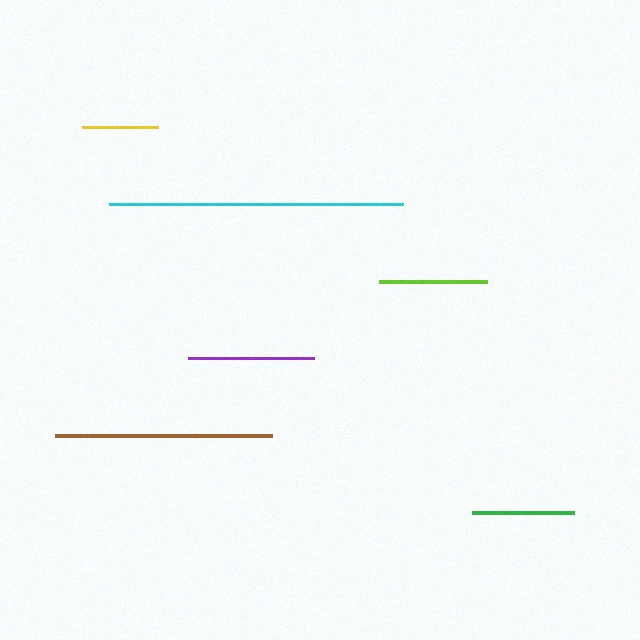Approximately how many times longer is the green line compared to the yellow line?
The green line is approximately 1.3 times the length of the yellow line.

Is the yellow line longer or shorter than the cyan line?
The cyan line is longer than the yellow line.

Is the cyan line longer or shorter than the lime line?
The cyan line is longer than the lime line.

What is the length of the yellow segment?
The yellow segment is approximately 76 pixels long.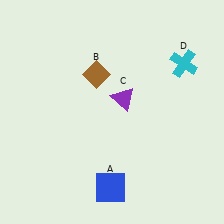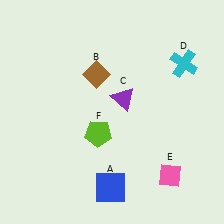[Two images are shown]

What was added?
A pink diamond (E), a lime pentagon (F) were added in Image 2.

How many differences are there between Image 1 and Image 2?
There are 2 differences between the two images.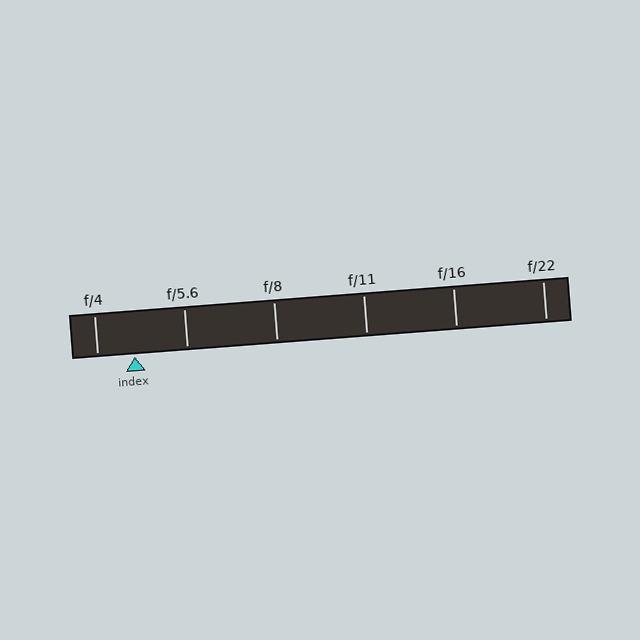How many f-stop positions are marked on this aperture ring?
There are 6 f-stop positions marked.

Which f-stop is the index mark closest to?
The index mark is closest to f/4.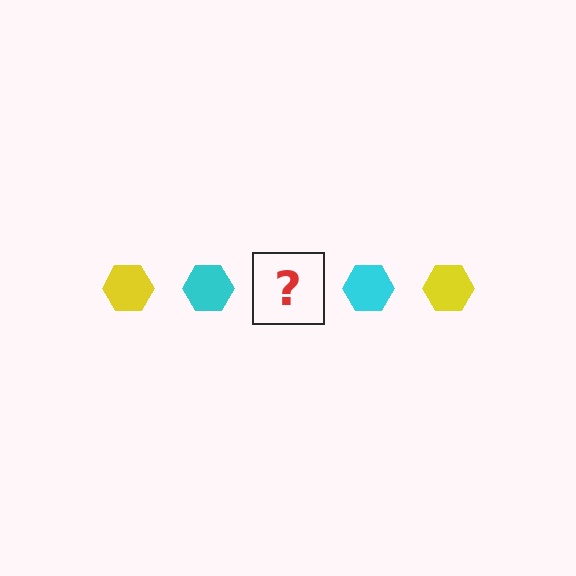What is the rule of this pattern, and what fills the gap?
The rule is that the pattern cycles through yellow, cyan hexagons. The gap should be filled with a yellow hexagon.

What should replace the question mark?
The question mark should be replaced with a yellow hexagon.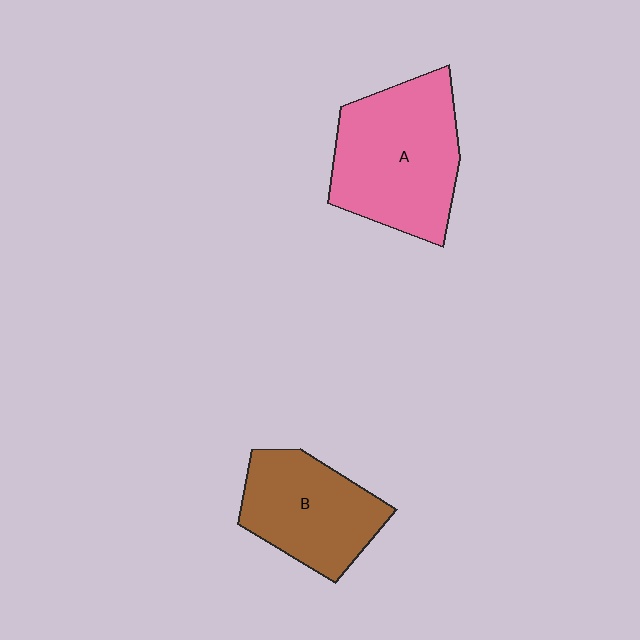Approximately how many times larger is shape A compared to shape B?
Approximately 1.3 times.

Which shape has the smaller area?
Shape B (brown).